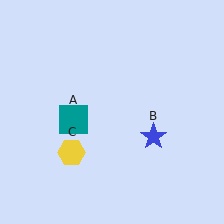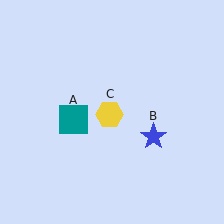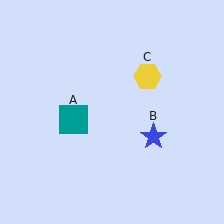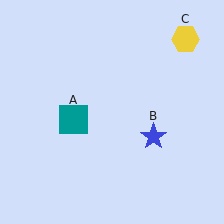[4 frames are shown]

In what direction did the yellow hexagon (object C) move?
The yellow hexagon (object C) moved up and to the right.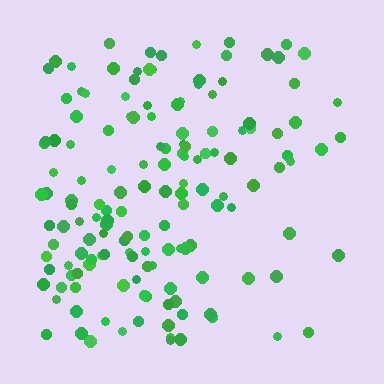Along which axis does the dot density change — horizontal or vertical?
Horizontal.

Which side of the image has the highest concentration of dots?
The left.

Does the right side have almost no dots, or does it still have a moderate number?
Still a moderate number, just noticeably fewer than the left.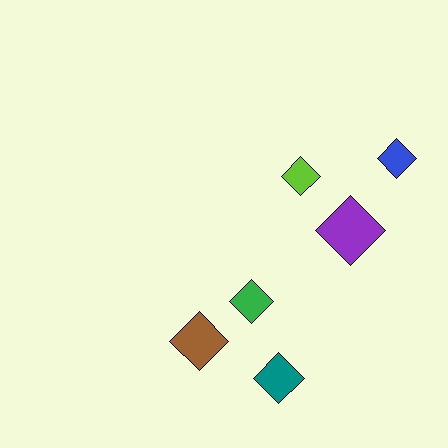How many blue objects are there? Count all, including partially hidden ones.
There is 1 blue object.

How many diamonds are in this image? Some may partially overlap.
There are 6 diamonds.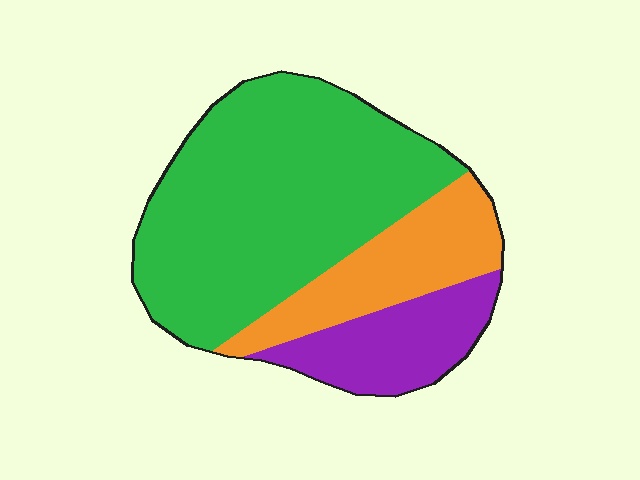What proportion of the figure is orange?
Orange takes up about one fifth (1/5) of the figure.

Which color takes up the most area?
Green, at roughly 60%.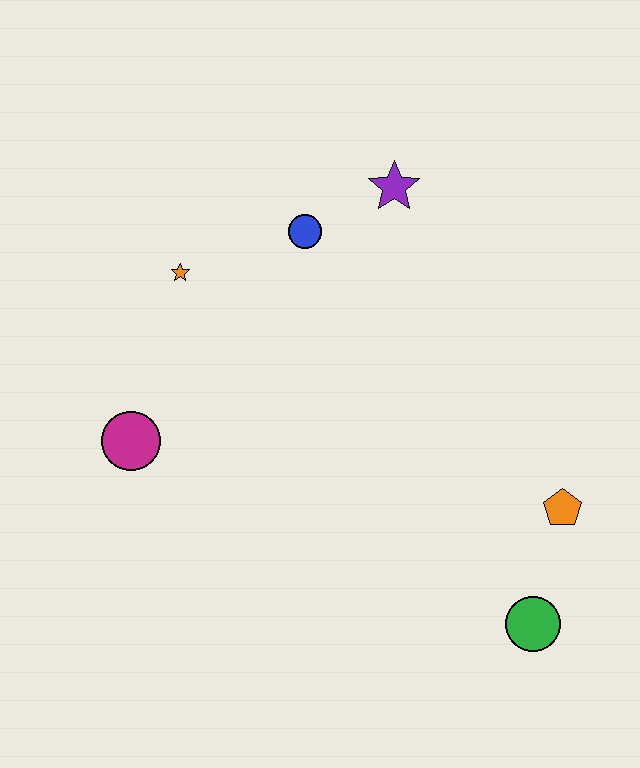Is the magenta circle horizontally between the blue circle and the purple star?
No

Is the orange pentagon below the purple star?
Yes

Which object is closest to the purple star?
The blue circle is closest to the purple star.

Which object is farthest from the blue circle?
The green circle is farthest from the blue circle.